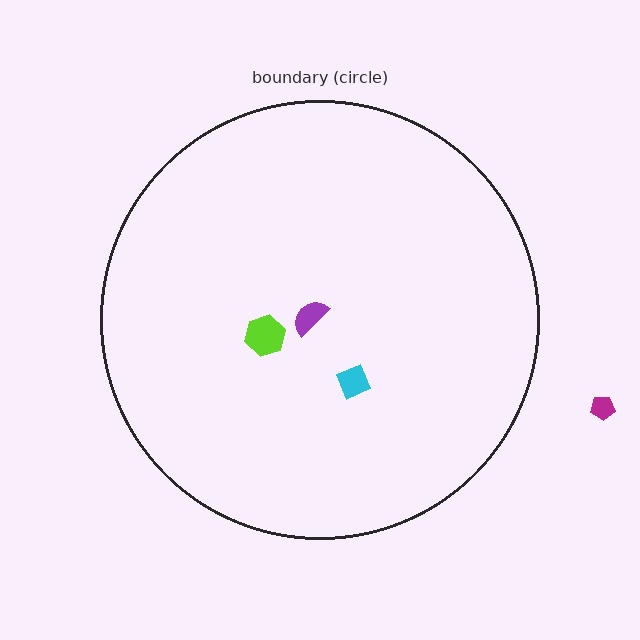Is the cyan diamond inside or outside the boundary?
Inside.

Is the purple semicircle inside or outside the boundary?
Inside.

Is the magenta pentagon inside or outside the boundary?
Outside.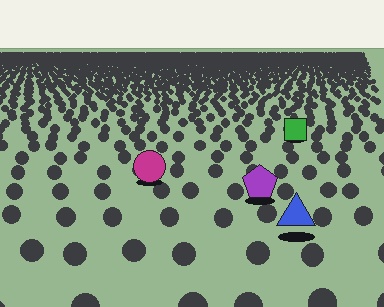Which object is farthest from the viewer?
The green square is farthest from the viewer. It appears smaller and the ground texture around it is denser.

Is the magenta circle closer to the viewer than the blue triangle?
No. The blue triangle is closer — you can tell from the texture gradient: the ground texture is coarser near it.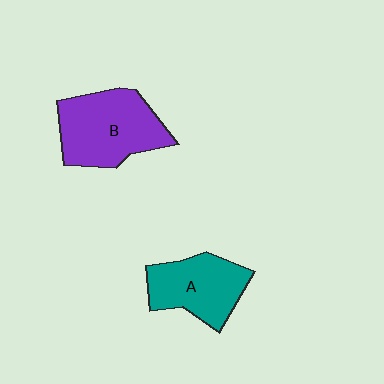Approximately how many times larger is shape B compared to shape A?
Approximately 1.3 times.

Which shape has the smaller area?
Shape A (teal).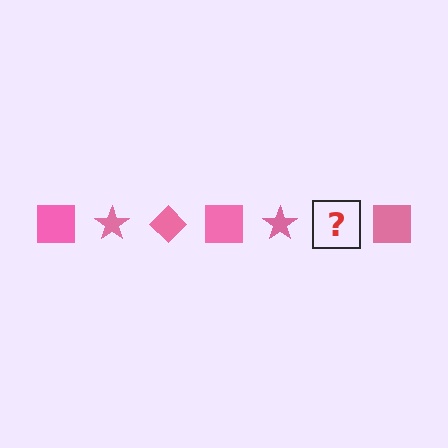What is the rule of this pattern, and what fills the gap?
The rule is that the pattern cycles through square, star, diamond shapes in pink. The gap should be filled with a pink diamond.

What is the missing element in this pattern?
The missing element is a pink diamond.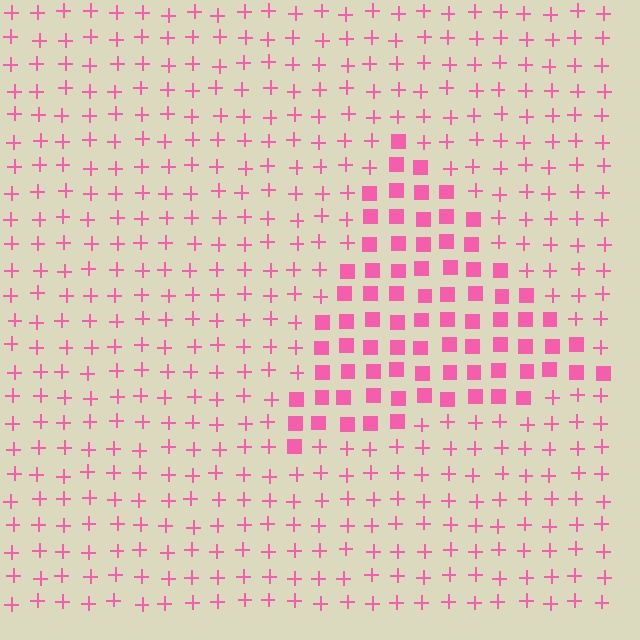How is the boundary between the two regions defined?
The boundary is defined by a change in element shape: squares inside vs. plus signs outside. All elements share the same color and spacing.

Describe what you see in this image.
The image is filled with small pink elements arranged in a uniform grid. A triangle-shaped region contains squares, while the surrounding area contains plus signs. The boundary is defined purely by the change in element shape.